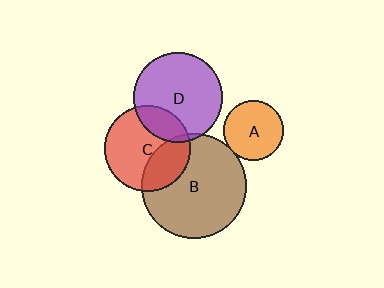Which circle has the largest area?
Circle B (brown).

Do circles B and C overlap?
Yes.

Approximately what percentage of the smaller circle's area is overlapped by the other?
Approximately 30%.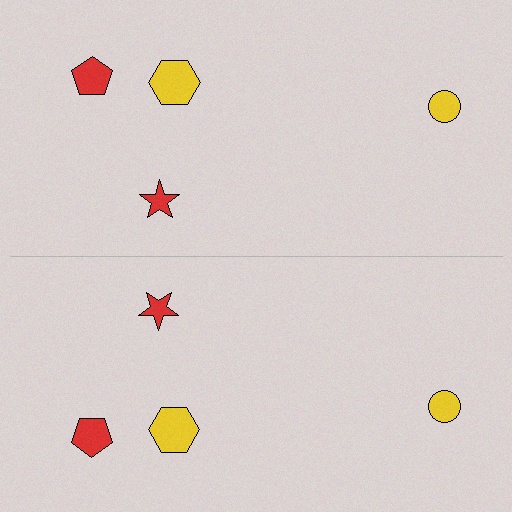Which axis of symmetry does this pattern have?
The pattern has a horizontal axis of symmetry running through the center of the image.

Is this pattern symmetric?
Yes, this pattern has bilateral (reflection) symmetry.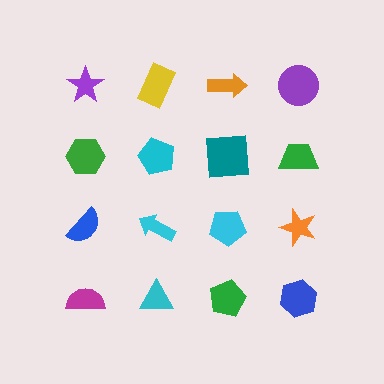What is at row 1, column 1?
A purple star.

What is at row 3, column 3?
A cyan pentagon.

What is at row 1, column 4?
A purple circle.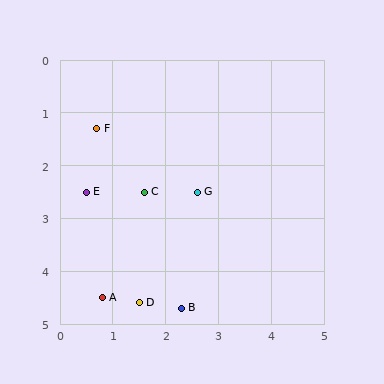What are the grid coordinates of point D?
Point D is at approximately (1.5, 4.6).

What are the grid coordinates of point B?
Point B is at approximately (2.3, 4.7).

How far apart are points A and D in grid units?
Points A and D are about 0.7 grid units apart.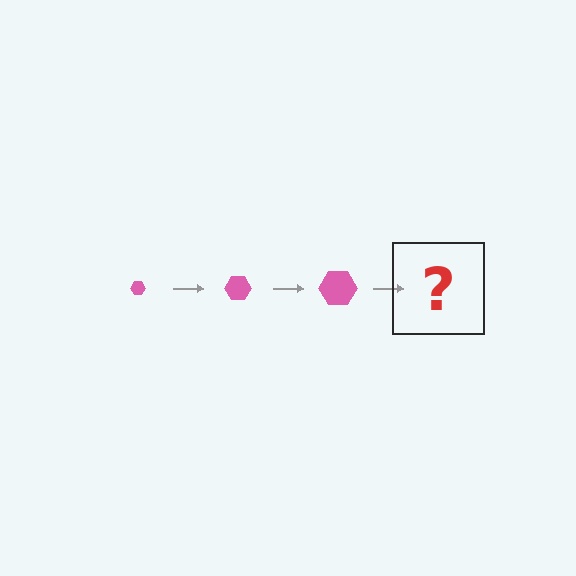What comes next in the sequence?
The next element should be a pink hexagon, larger than the previous one.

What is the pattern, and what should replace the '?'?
The pattern is that the hexagon gets progressively larger each step. The '?' should be a pink hexagon, larger than the previous one.